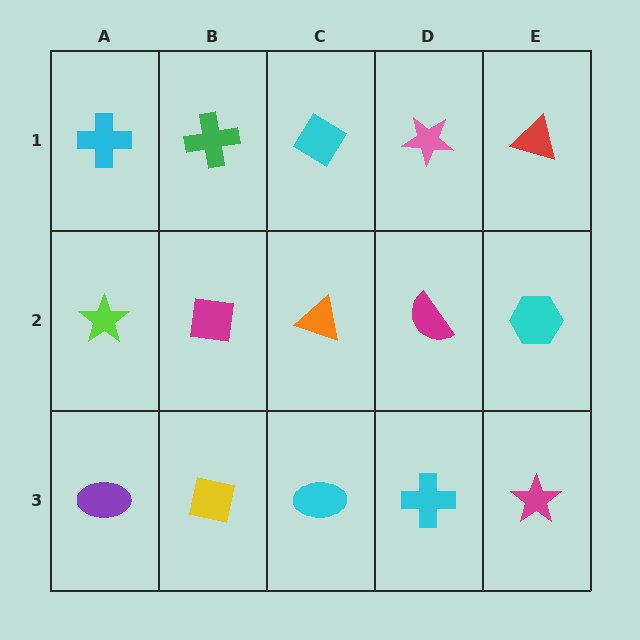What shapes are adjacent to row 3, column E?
A cyan hexagon (row 2, column E), a cyan cross (row 3, column D).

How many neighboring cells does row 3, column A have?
2.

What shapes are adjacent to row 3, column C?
An orange triangle (row 2, column C), a yellow square (row 3, column B), a cyan cross (row 3, column D).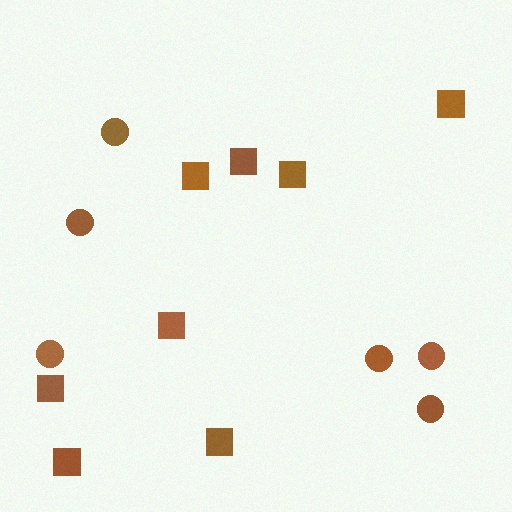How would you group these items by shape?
There are 2 groups: one group of squares (8) and one group of circles (6).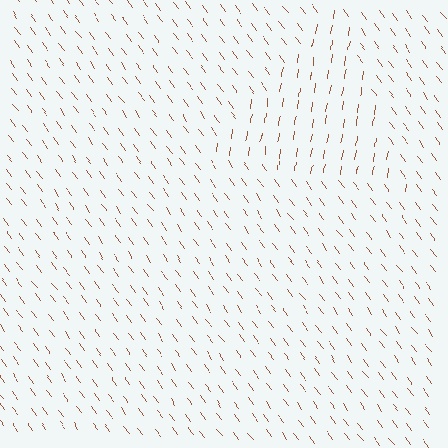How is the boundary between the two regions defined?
The boundary is defined purely by a change in line orientation (approximately 45 degrees difference). All lines are the same color and thickness.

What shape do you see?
I see a triangle.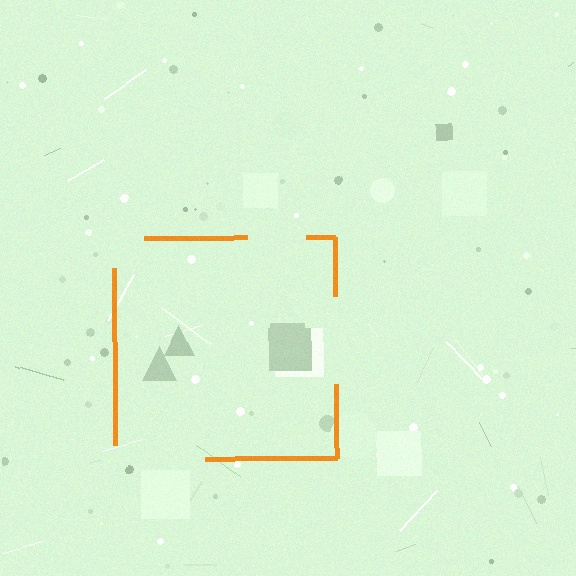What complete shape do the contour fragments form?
The contour fragments form a square.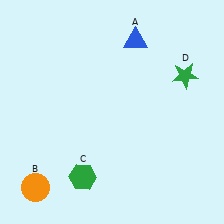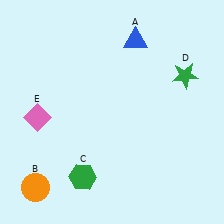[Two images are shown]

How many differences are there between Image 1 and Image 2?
There is 1 difference between the two images.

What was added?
A pink diamond (E) was added in Image 2.